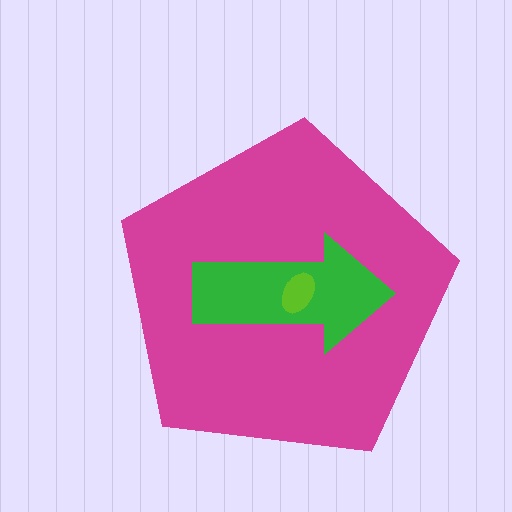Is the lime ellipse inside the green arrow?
Yes.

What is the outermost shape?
The magenta pentagon.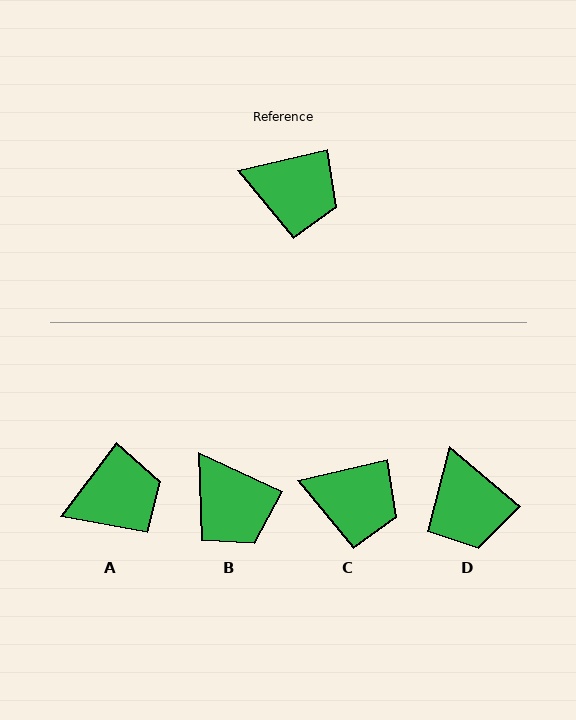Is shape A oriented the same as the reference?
No, it is off by about 40 degrees.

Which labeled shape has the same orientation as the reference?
C.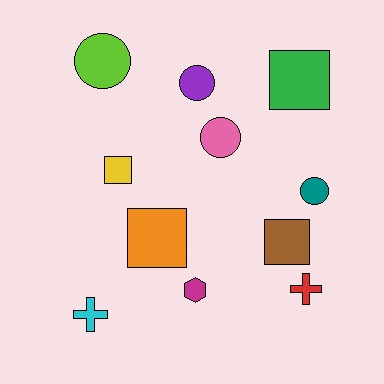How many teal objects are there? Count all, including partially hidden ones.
There is 1 teal object.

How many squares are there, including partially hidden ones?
There are 4 squares.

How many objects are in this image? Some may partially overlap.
There are 11 objects.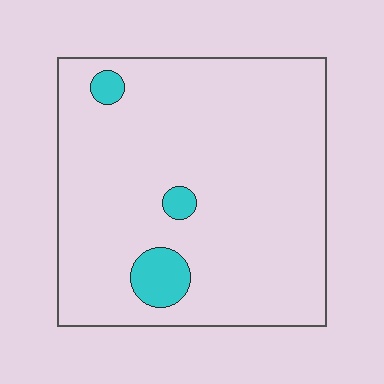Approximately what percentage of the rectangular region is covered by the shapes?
Approximately 5%.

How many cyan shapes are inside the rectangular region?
3.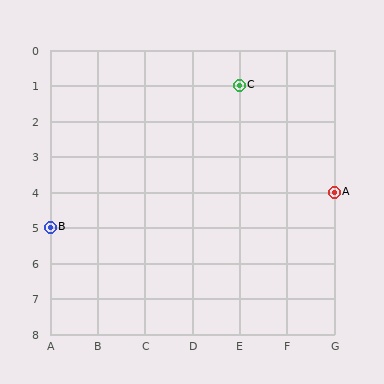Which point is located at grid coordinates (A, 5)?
Point B is at (A, 5).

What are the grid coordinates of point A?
Point A is at grid coordinates (G, 4).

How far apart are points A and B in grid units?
Points A and B are 6 columns and 1 row apart (about 6.1 grid units diagonally).